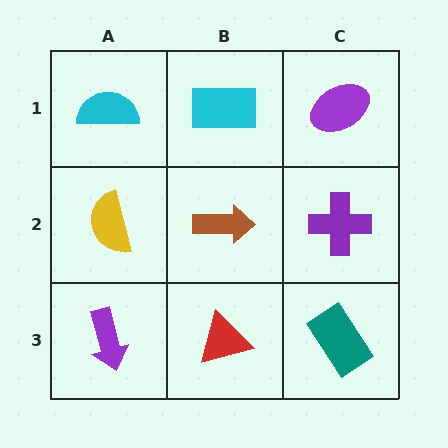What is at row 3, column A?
A purple arrow.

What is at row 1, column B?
A cyan rectangle.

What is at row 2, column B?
A brown arrow.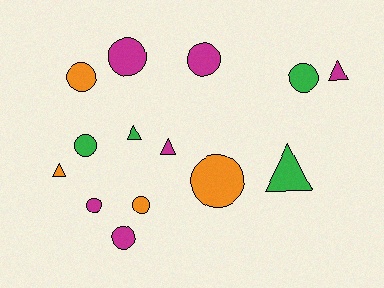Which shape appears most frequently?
Circle, with 9 objects.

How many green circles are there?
There are 2 green circles.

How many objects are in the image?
There are 14 objects.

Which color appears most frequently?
Magenta, with 6 objects.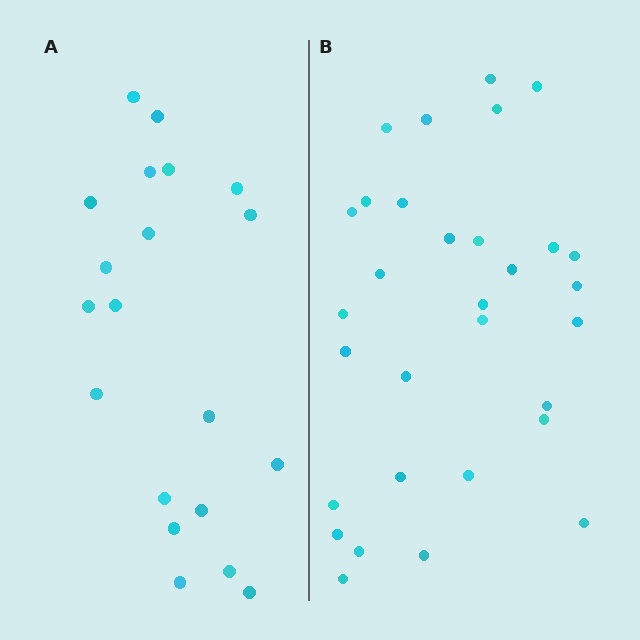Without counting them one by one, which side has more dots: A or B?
Region B (the right region) has more dots.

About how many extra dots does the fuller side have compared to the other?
Region B has roughly 12 or so more dots than region A.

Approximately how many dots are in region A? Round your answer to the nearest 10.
About 20 dots.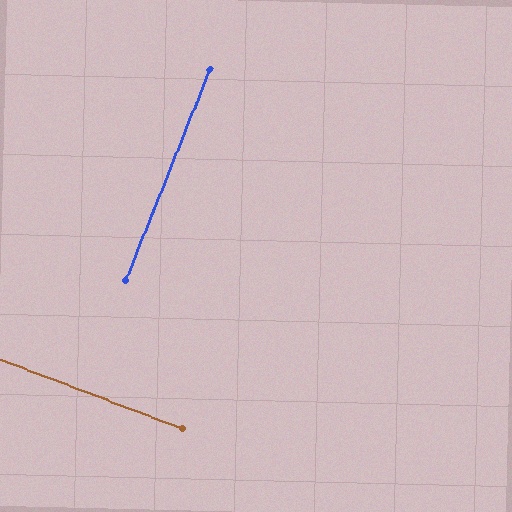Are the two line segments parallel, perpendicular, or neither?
Perpendicular — they meet at approximately 89°.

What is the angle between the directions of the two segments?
Approximately 89 degrees.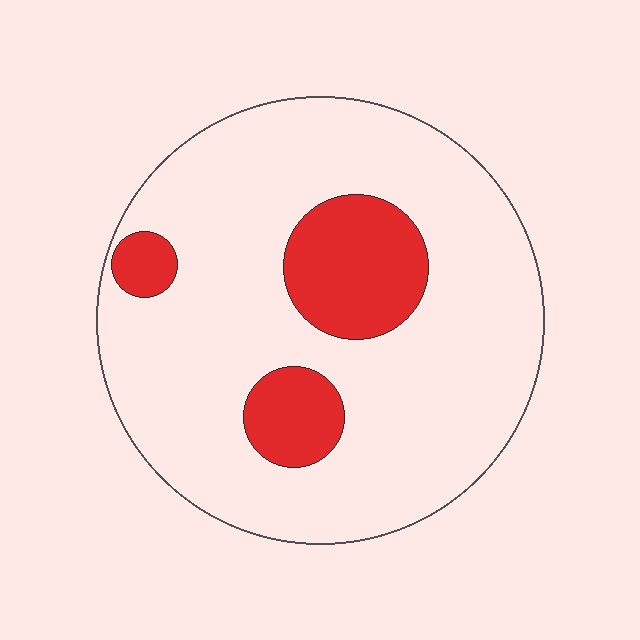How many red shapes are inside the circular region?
3.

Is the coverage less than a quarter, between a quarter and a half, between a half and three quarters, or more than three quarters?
Less than a quarter.